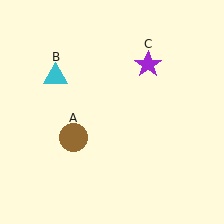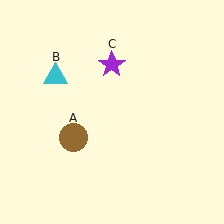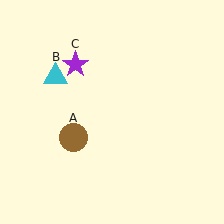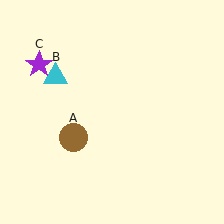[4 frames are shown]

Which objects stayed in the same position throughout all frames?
Brown circle (object A) and cyan triangle (object B) remained stationary.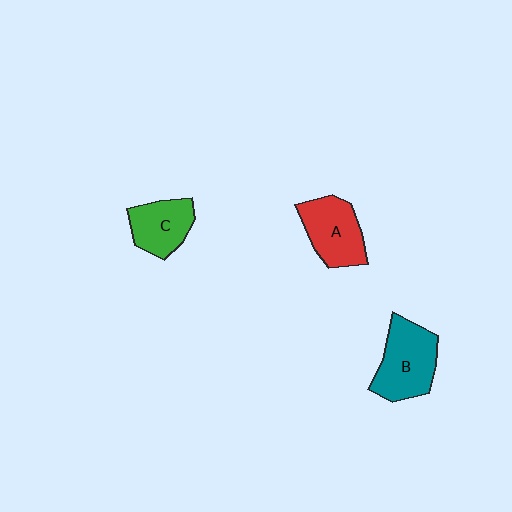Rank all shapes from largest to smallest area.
From largest to smallest: B (teal), A (red), C (green).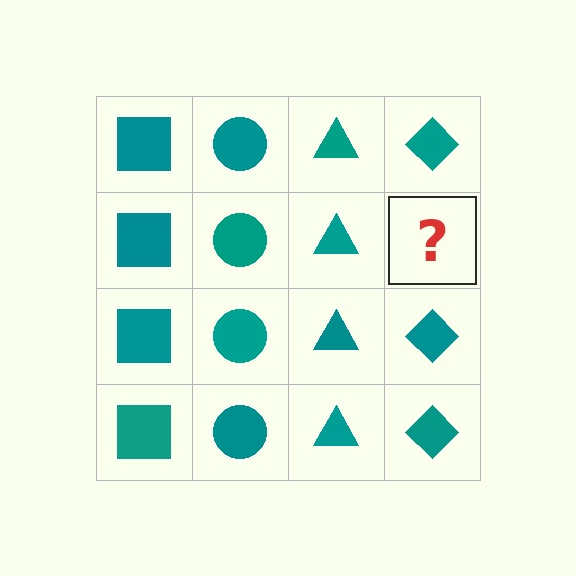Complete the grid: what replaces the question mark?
The question mark should be replaced with a teal diamond.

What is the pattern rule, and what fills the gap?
The rule is that each column has a consistent shape. The gap should be filled with a teal diamond.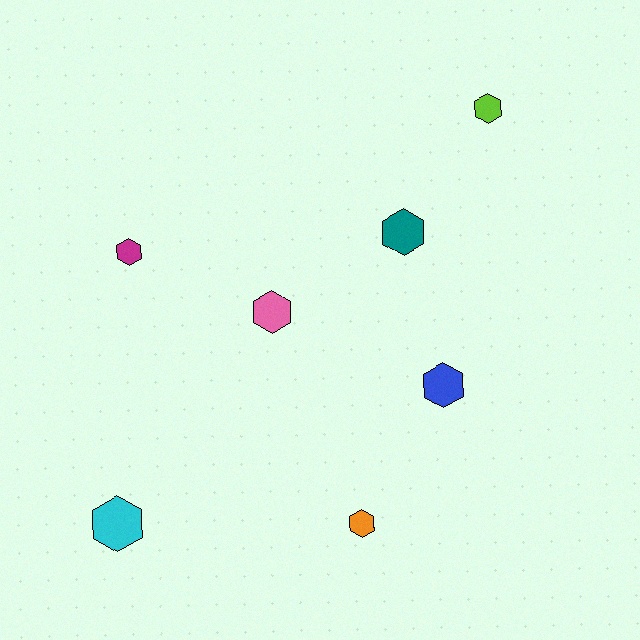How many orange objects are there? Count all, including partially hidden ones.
There is 1 orange object.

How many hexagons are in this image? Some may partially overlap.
There are 7 hexagons.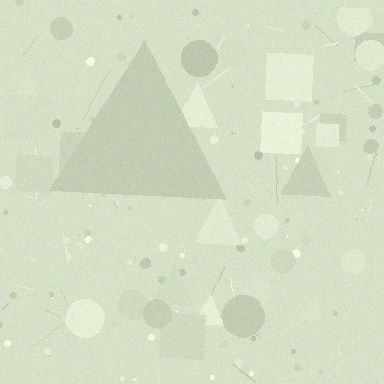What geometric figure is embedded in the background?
A triangle is embedded in the background.